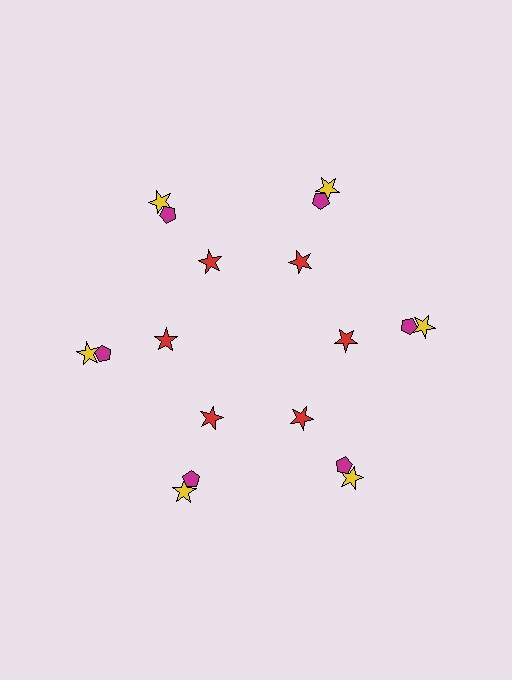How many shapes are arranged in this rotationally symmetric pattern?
There are 18 shapes, arranged in 6 groups of 3.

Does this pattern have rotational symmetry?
Yes, this pattern has 6-fold rotational symmetry. It looks the same after rotating 60 degrees around the center.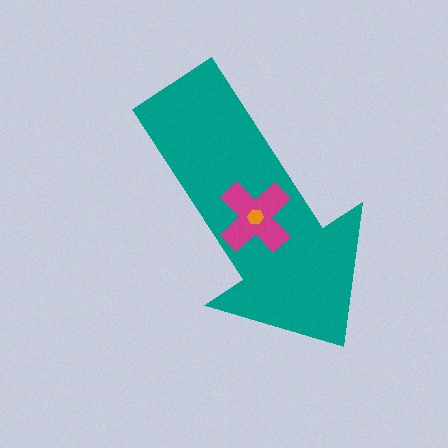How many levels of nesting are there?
3.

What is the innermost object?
The orange hexagon.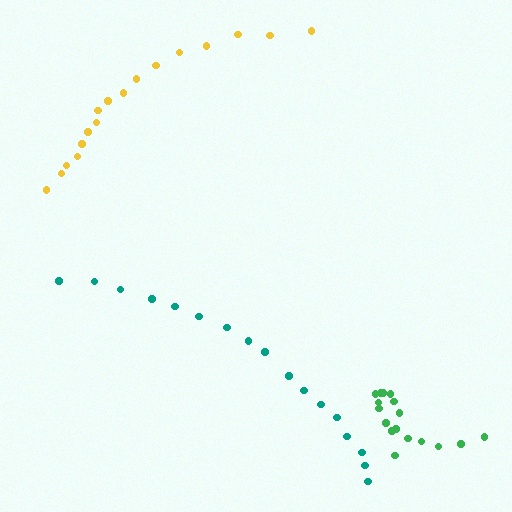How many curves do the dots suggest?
There are 3 distinct paths.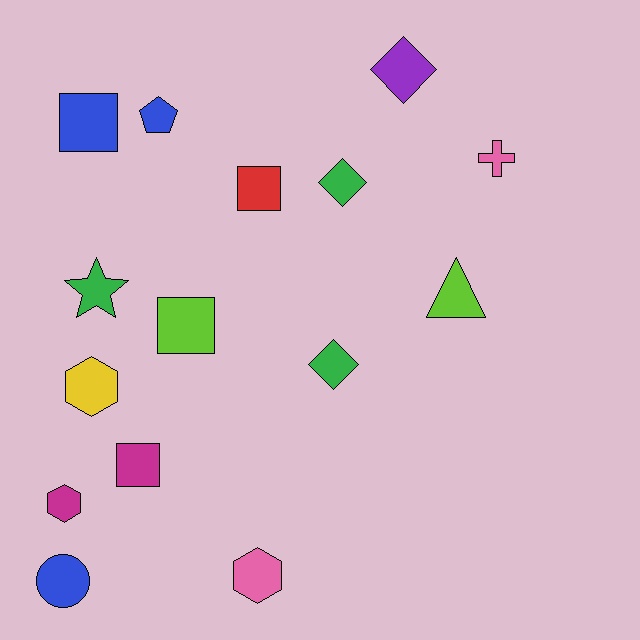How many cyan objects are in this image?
There are no cyan objects.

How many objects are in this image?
There are 15 objects.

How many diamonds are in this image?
There are 3 diamonds.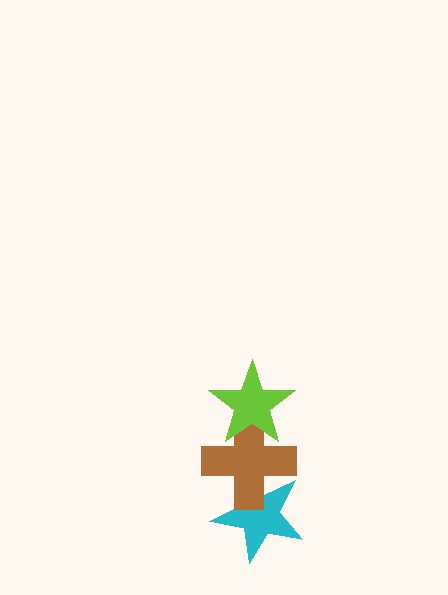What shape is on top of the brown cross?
The lime star is on top of the brown cross.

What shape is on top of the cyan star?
The brown cross is on top of the cyan star.